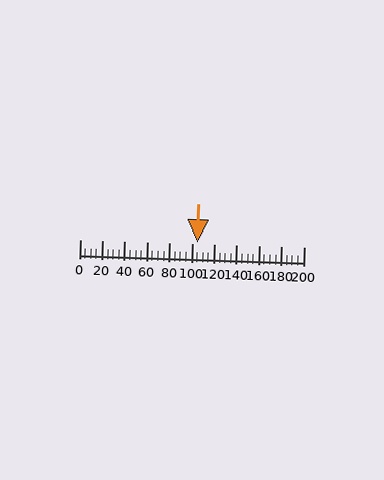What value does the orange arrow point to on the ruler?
The orange arrow points to approximately 105.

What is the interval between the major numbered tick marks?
The major tick marks are spaced 20 units apart.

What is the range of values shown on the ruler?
The ruler shows values from 0 to 200.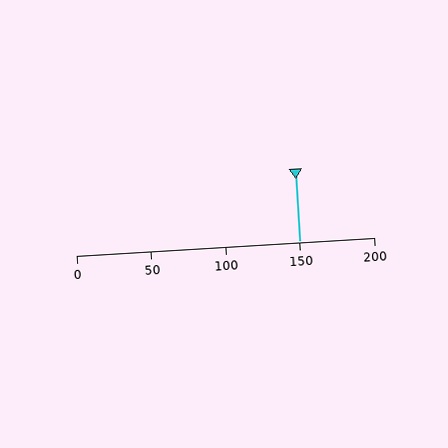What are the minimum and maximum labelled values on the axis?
The axis runs from 0 to 200.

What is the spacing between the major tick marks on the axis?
The major ticks are spaced 50 apart.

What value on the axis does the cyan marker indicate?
The marker indicates approximately 150.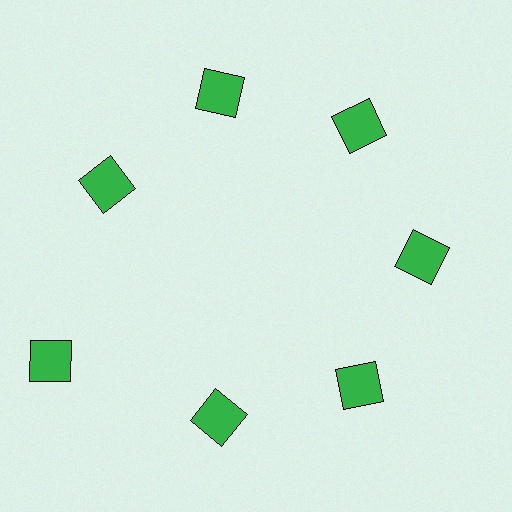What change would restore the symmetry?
The symmetry would be restored by moving it inward, back onto the ring so that all 7 squares sit at equal angles and equal distance from the center.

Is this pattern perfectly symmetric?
No. The 7 green squares are arranged in a ring, but one element near the 8 o'clock position is pushed outward from the center, breaking the 7-fold rotational symmetry.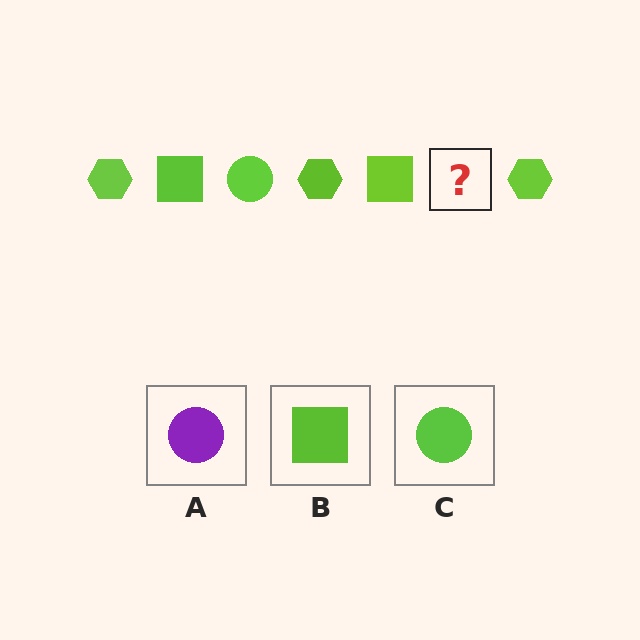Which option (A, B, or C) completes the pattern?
C.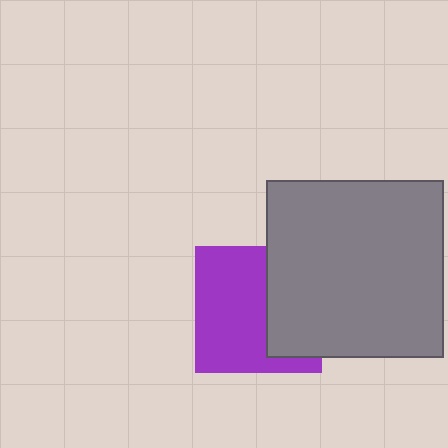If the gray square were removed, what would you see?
You would see the complete purple square.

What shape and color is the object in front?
The object in front is a gray square.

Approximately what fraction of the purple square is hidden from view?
Roughly 39% of the purple square is hidden behind the gray square.